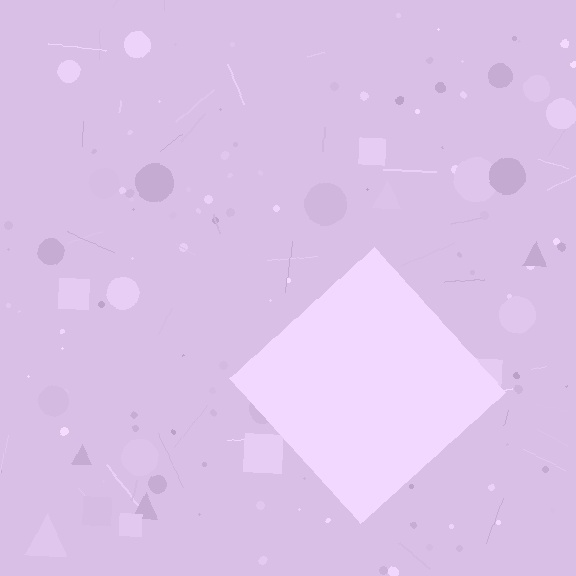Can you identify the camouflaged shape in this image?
The camouflaged shape is a diamond.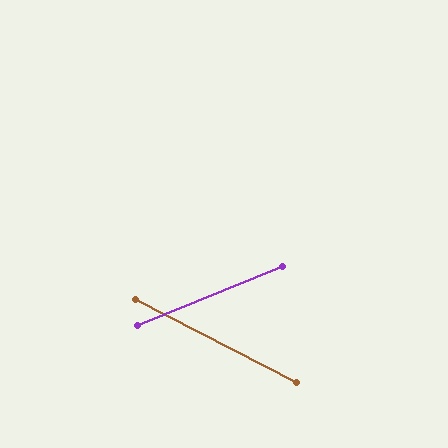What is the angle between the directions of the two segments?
Approximately 49 degrees.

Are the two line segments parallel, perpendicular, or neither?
Neither parallel nor perpendicular — they differ by about 49°.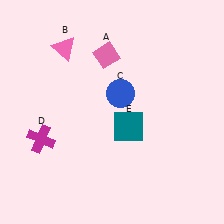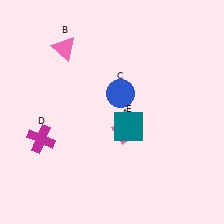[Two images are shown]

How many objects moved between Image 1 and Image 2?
1 object moved between the two images.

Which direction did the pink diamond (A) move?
The pink diamond (A) moved down.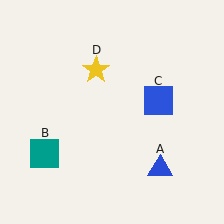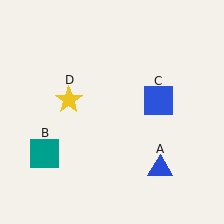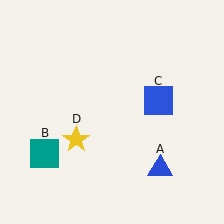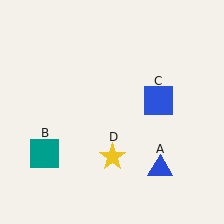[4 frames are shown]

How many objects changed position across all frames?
1 object changed position: yellow star (object D).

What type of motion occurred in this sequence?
The yellow star (object D) rotated counterclockwise around the center of the scene.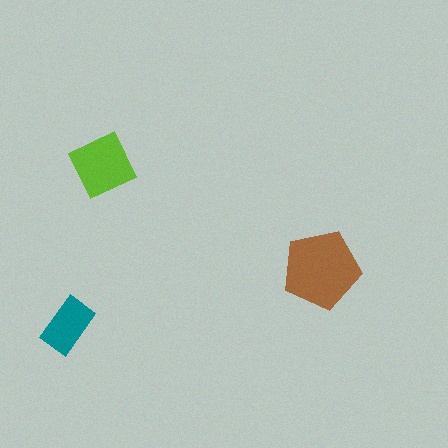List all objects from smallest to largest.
The teal rectangle, the lime square, the brown pentagon.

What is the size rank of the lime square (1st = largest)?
2nd.